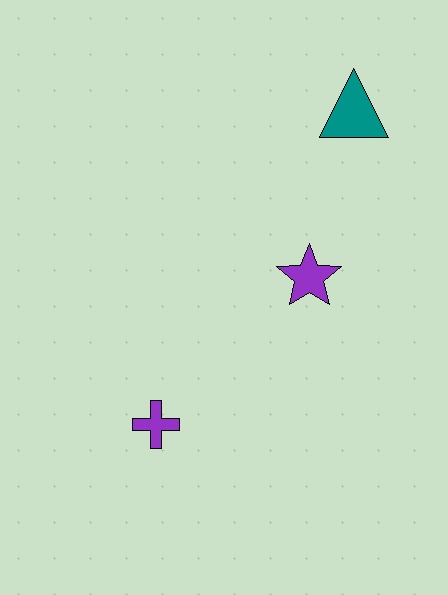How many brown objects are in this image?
There are no brown objects.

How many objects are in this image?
There are 3 objects.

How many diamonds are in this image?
There are no diamonds.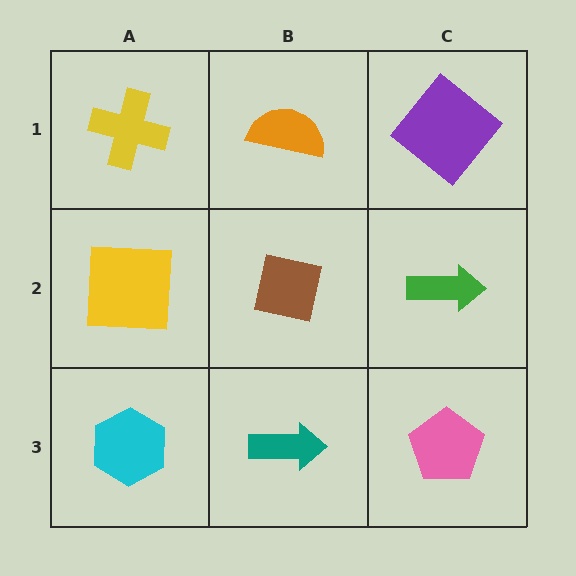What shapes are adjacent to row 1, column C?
A green arrow (row 2, column C), an orange semicircle (row 1, column B).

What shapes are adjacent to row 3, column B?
A brown square (row 2, column B), a cyan hexagon (row 3, column A), a pink pentagon (row 3, column C).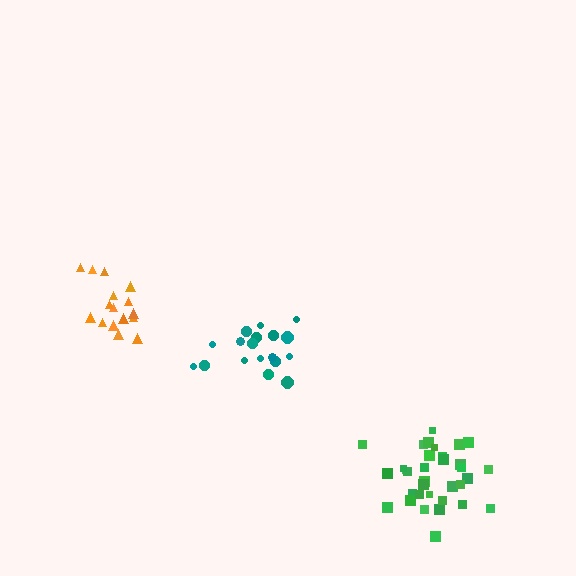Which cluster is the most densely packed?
Green.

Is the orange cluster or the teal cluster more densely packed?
Orange.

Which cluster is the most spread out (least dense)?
Teal.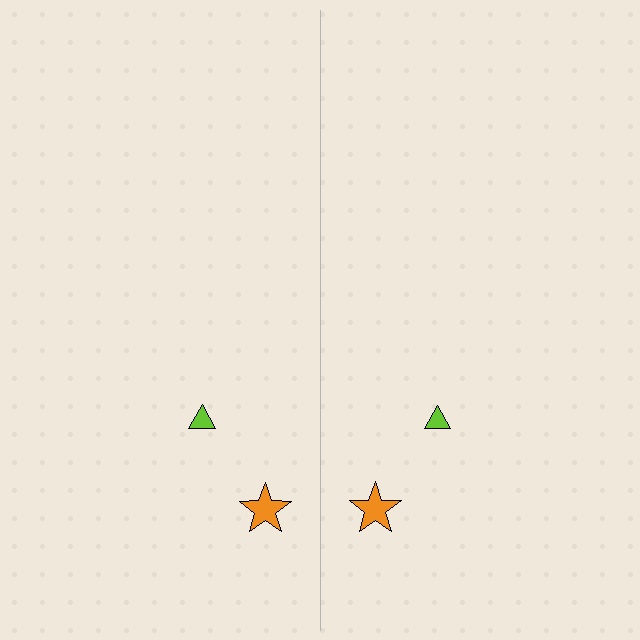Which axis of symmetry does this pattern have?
The pattern has a vertical axis of symmetry running through the center of the image.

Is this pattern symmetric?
Yes, this pattern has bilateral (reflection) symmetry.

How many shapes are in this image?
There are 4 shapes in this image.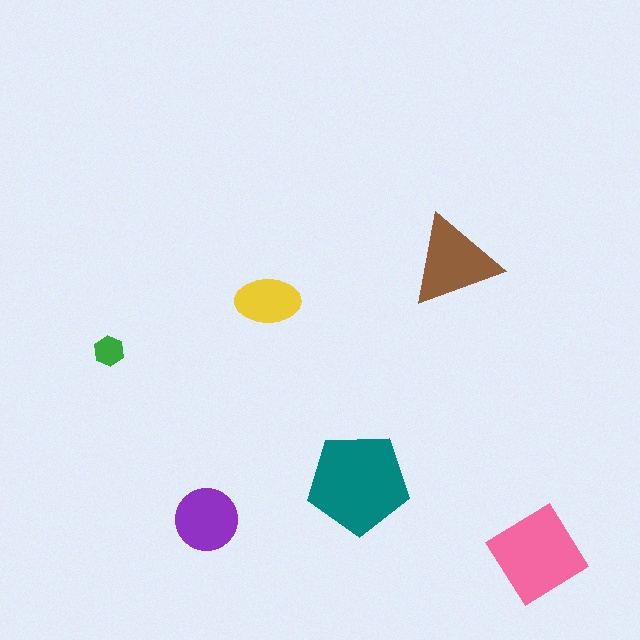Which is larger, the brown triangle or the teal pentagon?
The teal pentagon.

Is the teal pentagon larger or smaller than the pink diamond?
Larger.